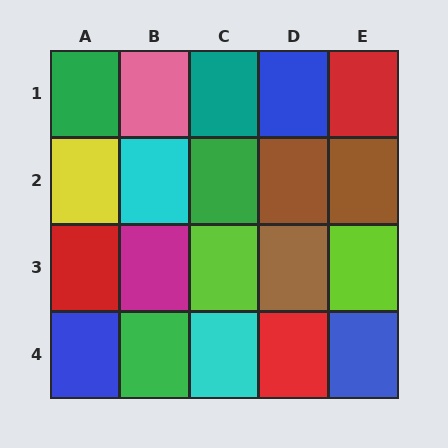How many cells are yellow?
1 cell is yellow.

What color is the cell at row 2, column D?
Brown.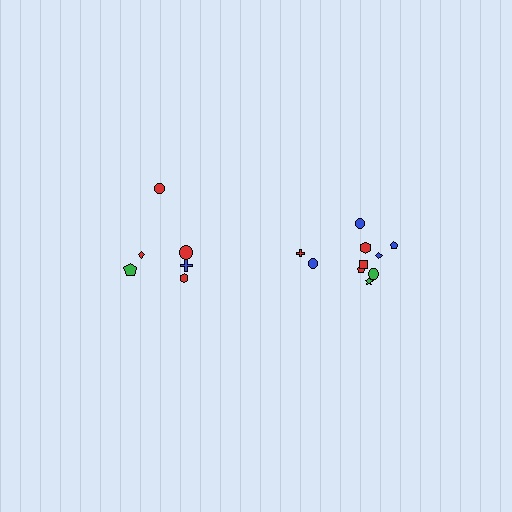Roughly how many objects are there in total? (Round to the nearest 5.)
Roughly 15 objects in total.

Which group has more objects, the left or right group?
The right group.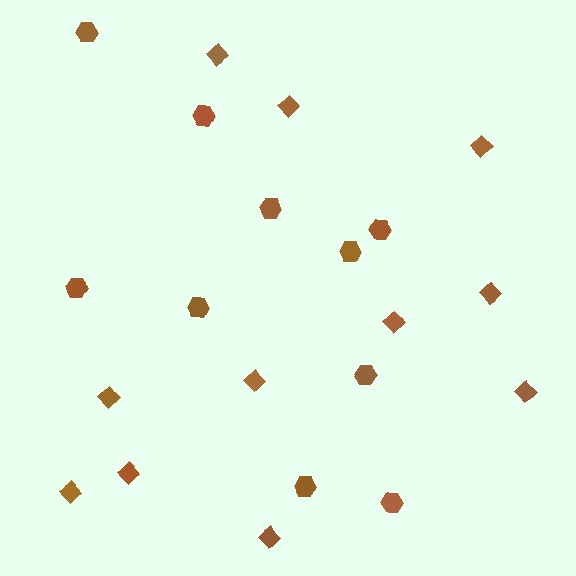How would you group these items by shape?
There are 2 groups: one group of hexagons (10) and one group of diamonds (11).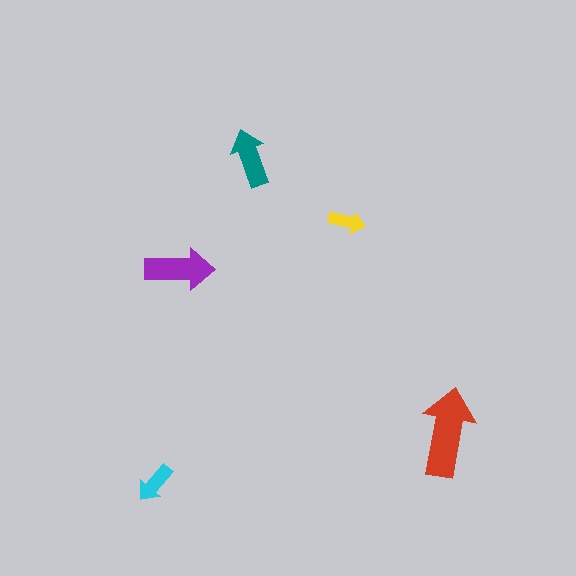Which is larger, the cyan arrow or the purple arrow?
The purple one.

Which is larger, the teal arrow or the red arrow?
The red one.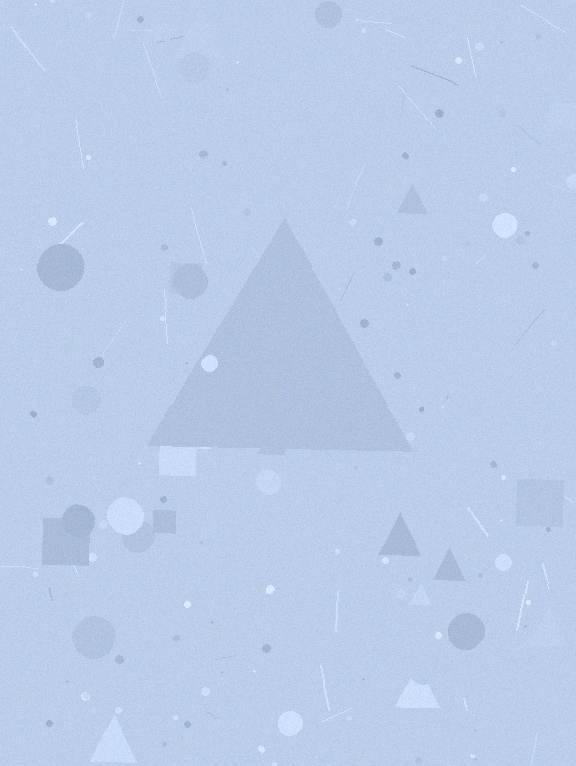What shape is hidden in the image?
A triangle is hidden in the image.